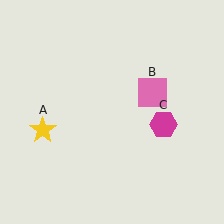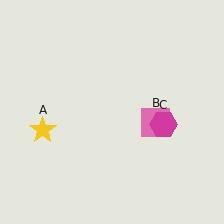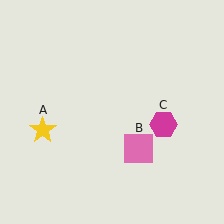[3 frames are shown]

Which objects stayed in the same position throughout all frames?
Yellow star (object A) and magenta hexagon (object C) remained stationary.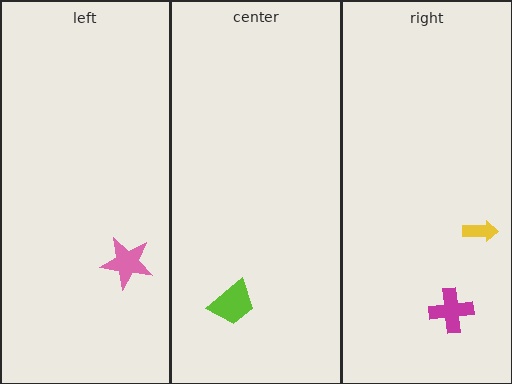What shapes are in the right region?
The magenta cross, the yellow arrow.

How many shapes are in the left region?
1.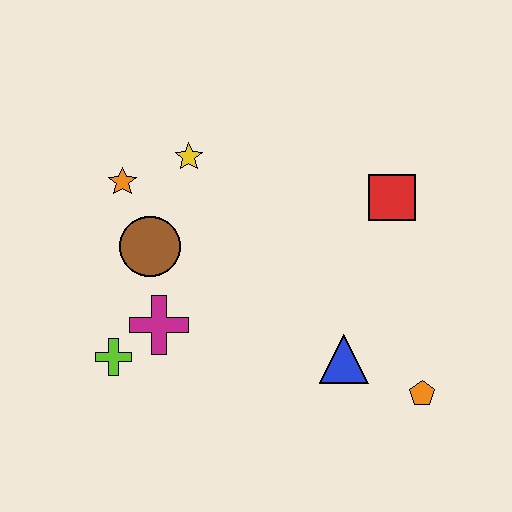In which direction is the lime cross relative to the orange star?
The lime cross is below the orange star.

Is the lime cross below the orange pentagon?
No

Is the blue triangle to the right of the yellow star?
Yes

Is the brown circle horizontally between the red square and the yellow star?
No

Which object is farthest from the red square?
The lime cross is farthest from the red square.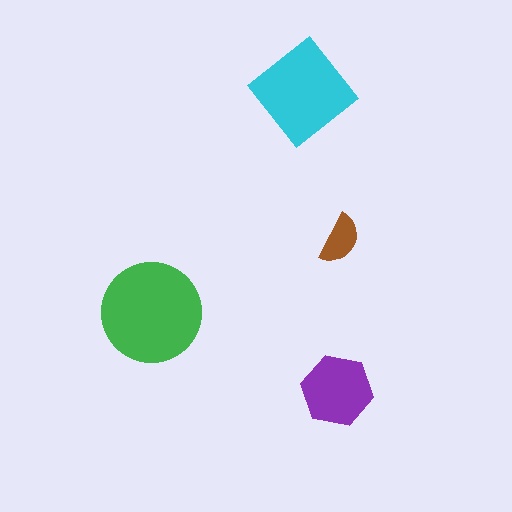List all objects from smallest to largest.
The brown semicircle, the purple hexagon, the cyan diamond, the green circle.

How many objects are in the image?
There are 4 objects in the image.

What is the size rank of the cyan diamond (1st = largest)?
2nd.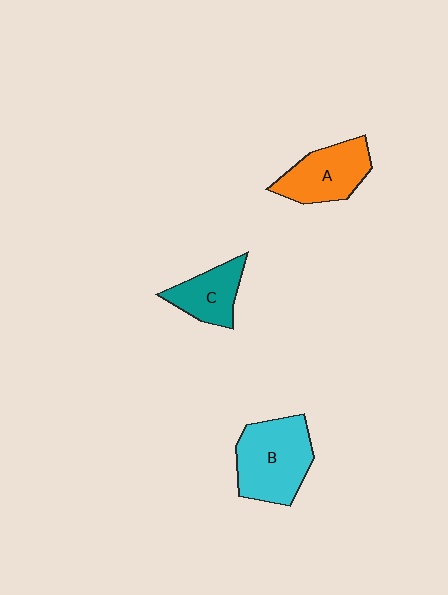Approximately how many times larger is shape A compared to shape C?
Approximately 1.3 times.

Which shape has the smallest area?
Shape C (teal).